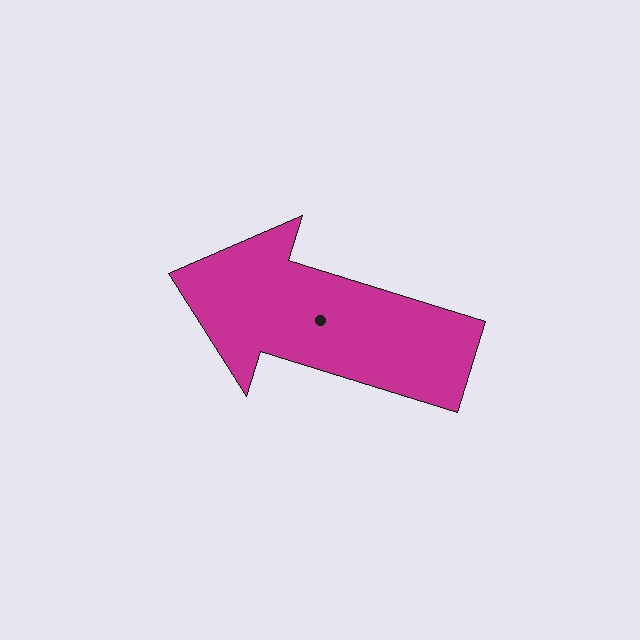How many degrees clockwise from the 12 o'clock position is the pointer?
Approximately 287 degrees.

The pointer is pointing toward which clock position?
Roughly 10 o'clock.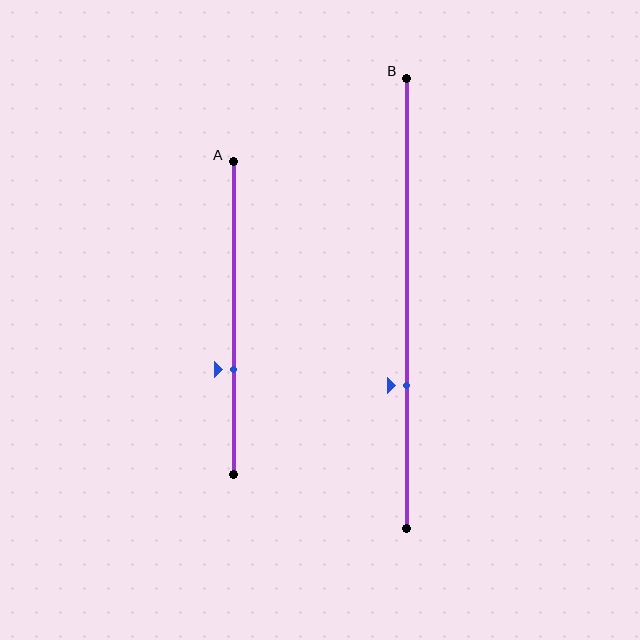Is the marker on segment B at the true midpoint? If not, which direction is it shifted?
No, the marker on segment B is shifted downward by about 18% of the segment length.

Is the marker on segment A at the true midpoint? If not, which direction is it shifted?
No, the marker on segment A is shifted downward by about 16% of the segment length.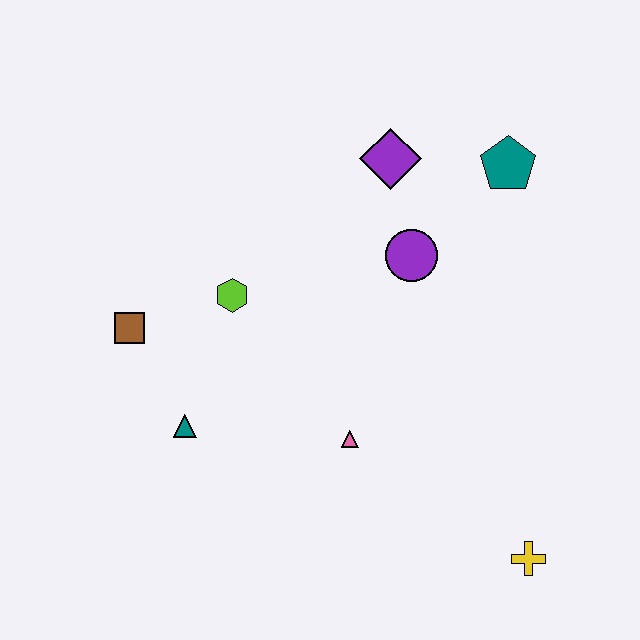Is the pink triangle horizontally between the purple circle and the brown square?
Yes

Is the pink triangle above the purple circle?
No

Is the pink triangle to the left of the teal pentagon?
Yes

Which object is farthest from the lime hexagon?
The yellow cross is farthest from the lime hexagon.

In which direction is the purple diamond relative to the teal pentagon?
The purple diamond is to the left of the teal pentagon.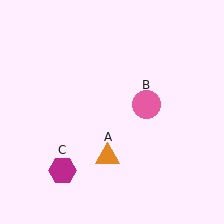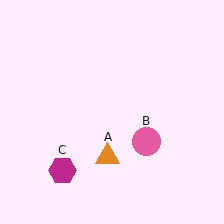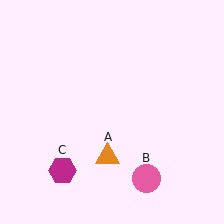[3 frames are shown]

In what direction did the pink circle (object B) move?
The pink circle (object B) moved down.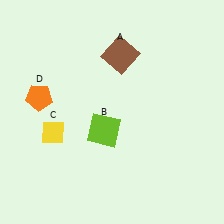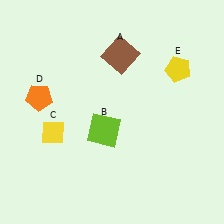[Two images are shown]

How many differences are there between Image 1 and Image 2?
There is 1 difference between the two images.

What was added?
A yellow pentagon (E) was added in Image 2.